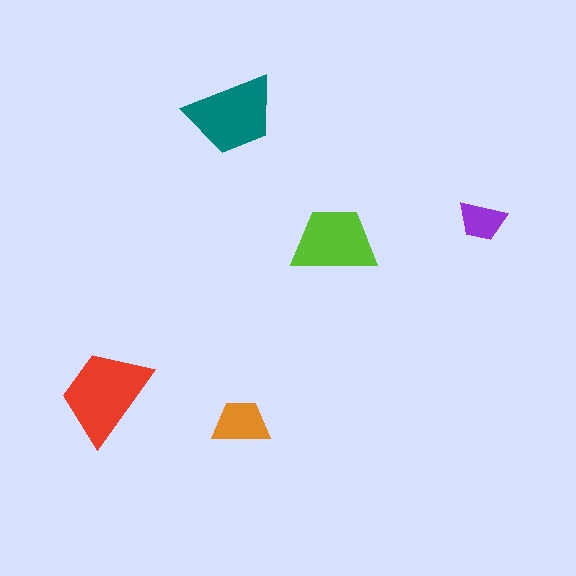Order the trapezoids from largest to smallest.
the red one, the teal one, the lime one, the orange one, the purple one.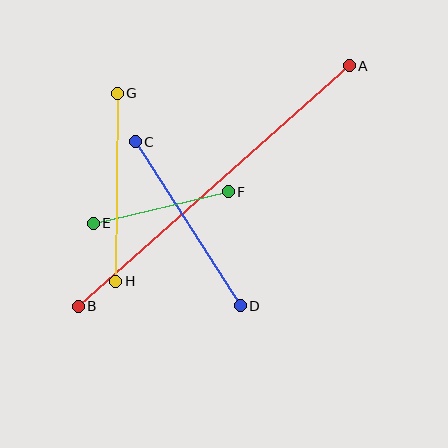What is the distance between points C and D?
The distance is approximately 195 pixels.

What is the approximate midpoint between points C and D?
The midpoint is at approximately (188, 224) pixels.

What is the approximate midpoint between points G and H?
The midpoint is at approximately (116, 187) pixels.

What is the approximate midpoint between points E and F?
The midpoint is at approximately (161, 208) pixels.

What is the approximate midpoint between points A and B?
The midpoint is at approximately (214, 186) pixels.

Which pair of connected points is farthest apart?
Points A and B are farthest apart.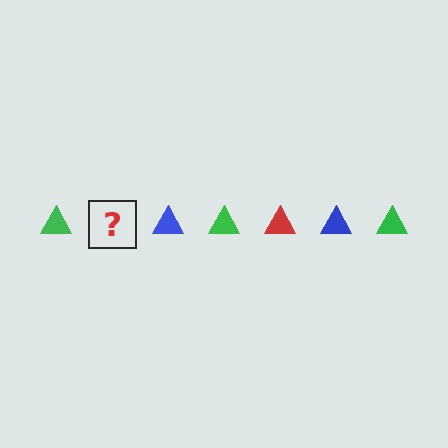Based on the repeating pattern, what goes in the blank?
The blank should be a red triangle.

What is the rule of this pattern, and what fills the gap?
The rule is that the pattern cycles through green, red, blue triangles. The gap should be filled with a red triangle.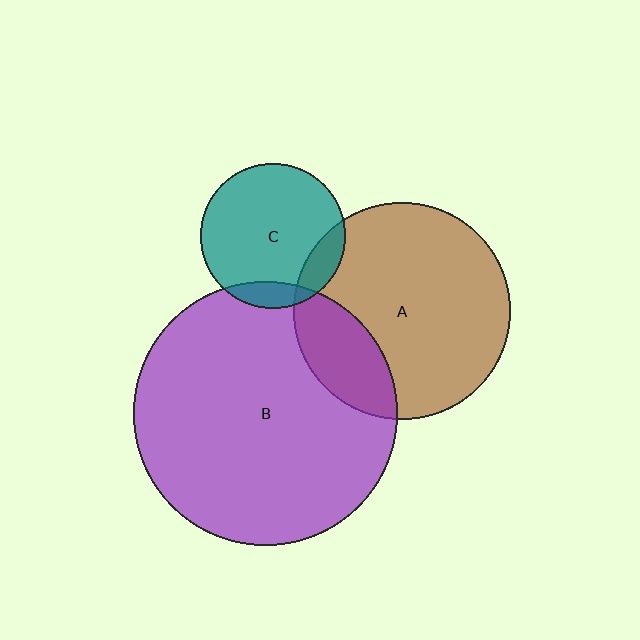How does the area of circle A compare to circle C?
Approximately 2.2 times.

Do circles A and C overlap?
Yes.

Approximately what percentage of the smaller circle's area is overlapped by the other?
Approximately 15%.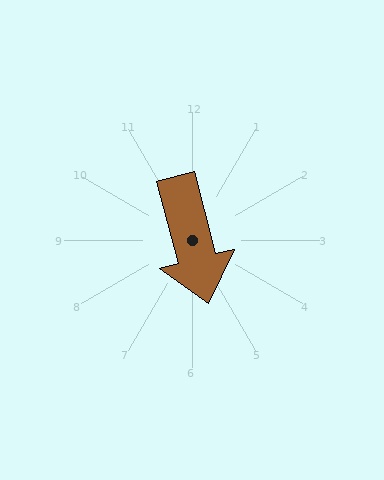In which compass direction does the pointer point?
South.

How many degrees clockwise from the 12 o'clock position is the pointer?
Approximately 165 degrees.